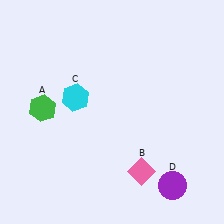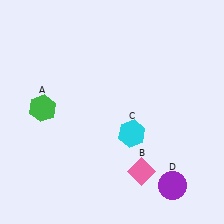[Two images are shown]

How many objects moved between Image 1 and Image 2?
1 object moved between the two images.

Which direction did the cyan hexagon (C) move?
The cyan hexagon (C) moved right.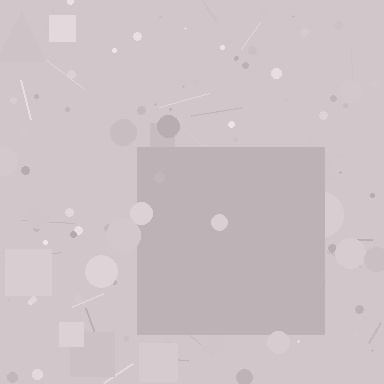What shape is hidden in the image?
A square is hidden in the image.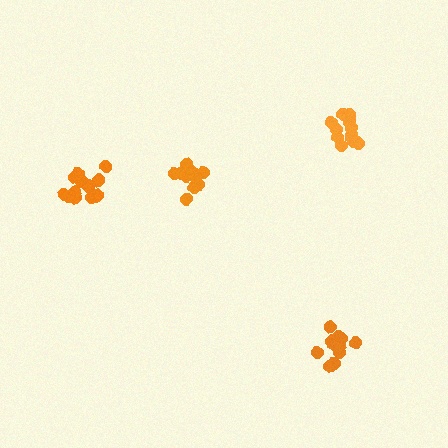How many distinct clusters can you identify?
There are 4 distinct clusters.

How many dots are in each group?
Group 1: 12 dots, Group 2: 12 dots, Group 3: 12 dots, Group 4: 12 dots (48 total).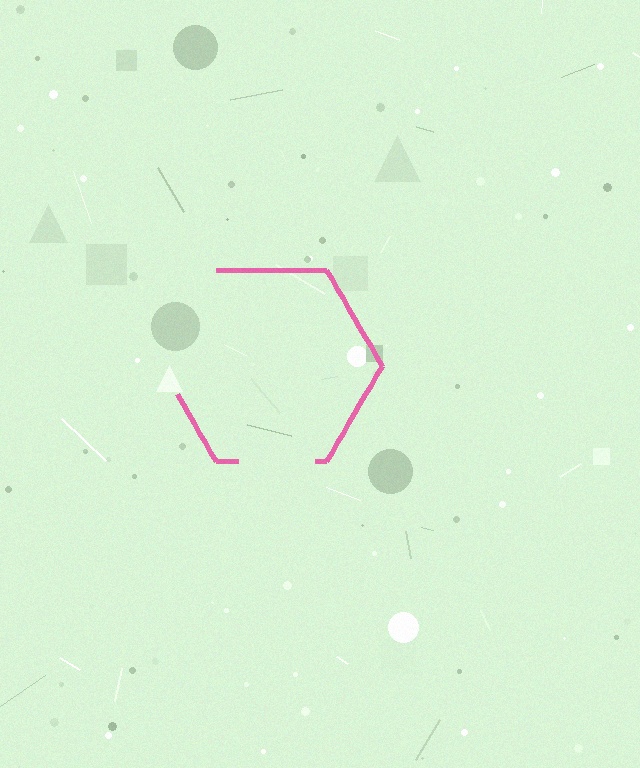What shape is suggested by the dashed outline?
The dashed outline suggests a hexagon.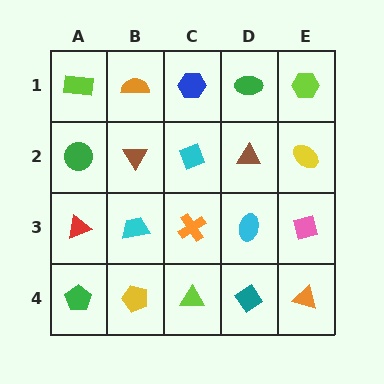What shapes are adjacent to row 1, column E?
A yellow ellipse (row 2, column E), a green ellipse (row 1, column D).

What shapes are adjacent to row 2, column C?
A blue hexagon (row 1, column C), an orange cross (row 3, column C), a brown triangle (row 2, column B), a brown triangle (row 2, column D).